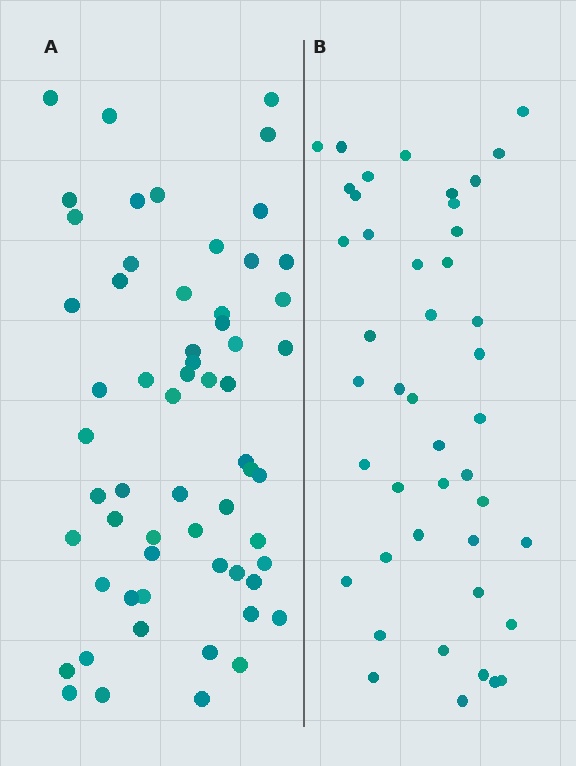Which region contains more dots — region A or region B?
Region A (the left region) has more dots.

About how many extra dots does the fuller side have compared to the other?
Region A has approximately 15 more dots than region B.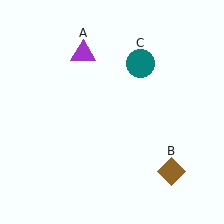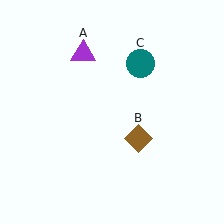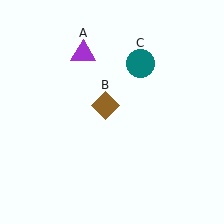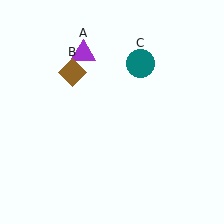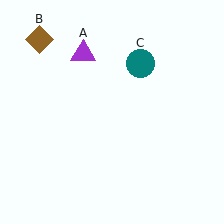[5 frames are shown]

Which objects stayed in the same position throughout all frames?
Purple triangle (object A) and teal circle (object C) remained stationary.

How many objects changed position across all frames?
1 object changed position: brown diamond (object B).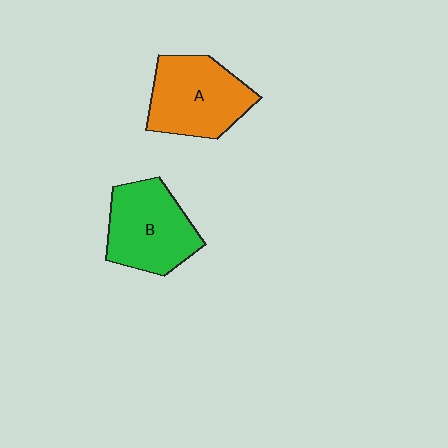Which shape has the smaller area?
Shape B (green).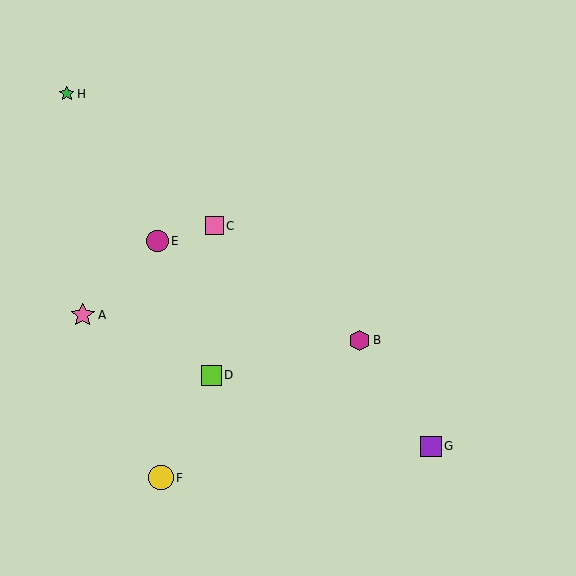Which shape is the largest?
The yellow circle (labeled F) is the largest.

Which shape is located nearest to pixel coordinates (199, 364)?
The lime square (labeled D) at (211, 375) is nearest to that location.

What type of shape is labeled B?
Shape B is a magenta hexagon.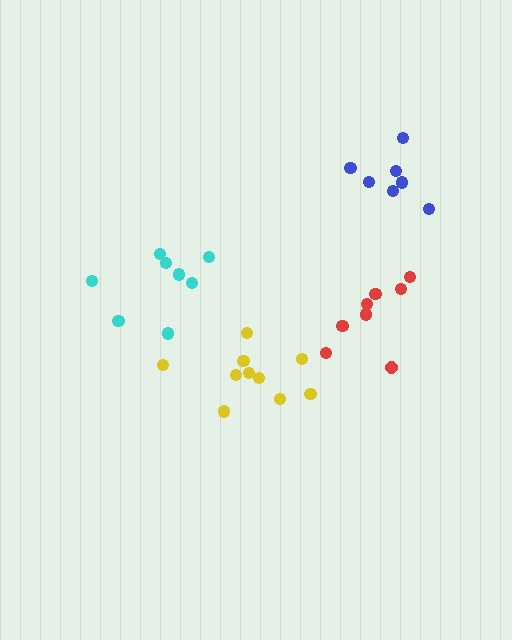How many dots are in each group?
Group 1: 10 dots, Group 2: 7 dots, Group 3: 8 dots, Group 4: 8 dots (33 total).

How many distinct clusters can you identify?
There are 4 distinct clusters.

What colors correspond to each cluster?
The clusters are colored: yellow, blue, cyan, red.